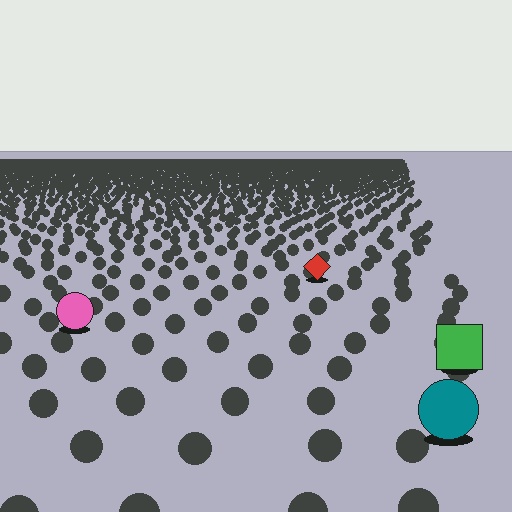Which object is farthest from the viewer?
The red diamond is farthest from the viewer. It appears smaller and the ground texture around it is denser.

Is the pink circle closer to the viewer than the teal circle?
No. The teal circle is closer — you can tell from the texture gradient: the ground texture is coarser near it.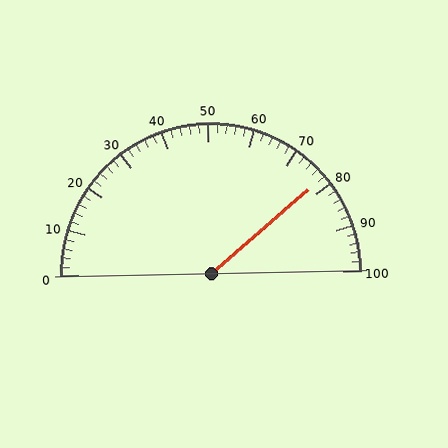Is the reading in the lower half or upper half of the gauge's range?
The reading is in the upper half of the range (0 to 100).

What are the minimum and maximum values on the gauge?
The gauge ranges from 0 to 100.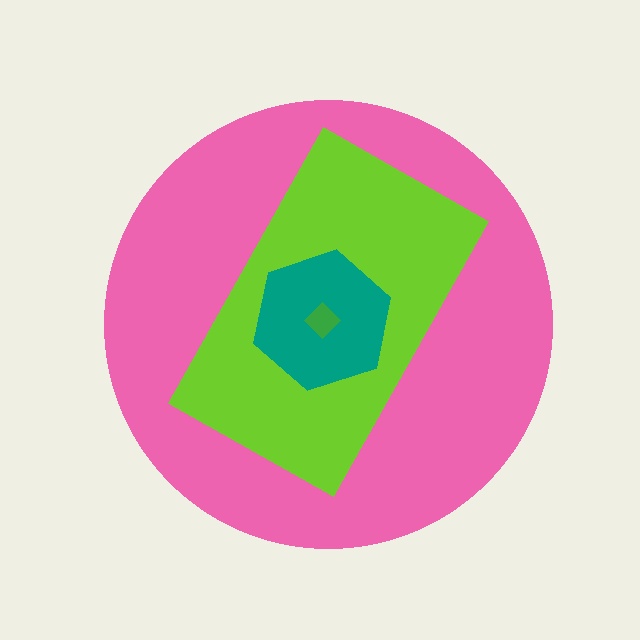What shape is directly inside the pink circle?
The lime rectangle.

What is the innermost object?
The green diamond.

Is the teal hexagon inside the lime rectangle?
Yes.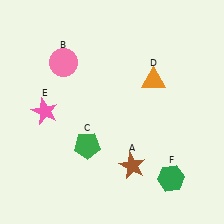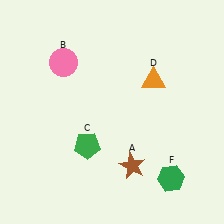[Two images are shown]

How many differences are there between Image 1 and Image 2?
There is 1 difference between the two images.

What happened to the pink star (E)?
The pink star (E) was removed in Image 2. It was in the top-left area of Image 1.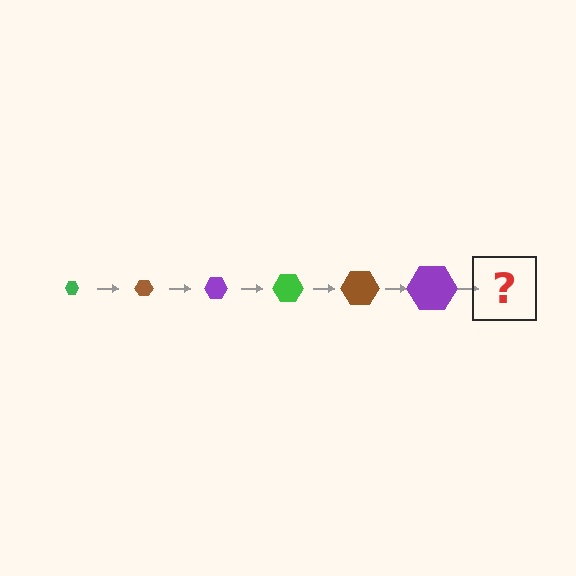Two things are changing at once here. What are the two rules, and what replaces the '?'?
The two rules are that the hexagon grows larger each step and the color cycles through green, brown, and purple. The '?' should be a green hexagon, larger than the previous one.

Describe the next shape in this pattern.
It should be a green hexagon, larger than the previous one.